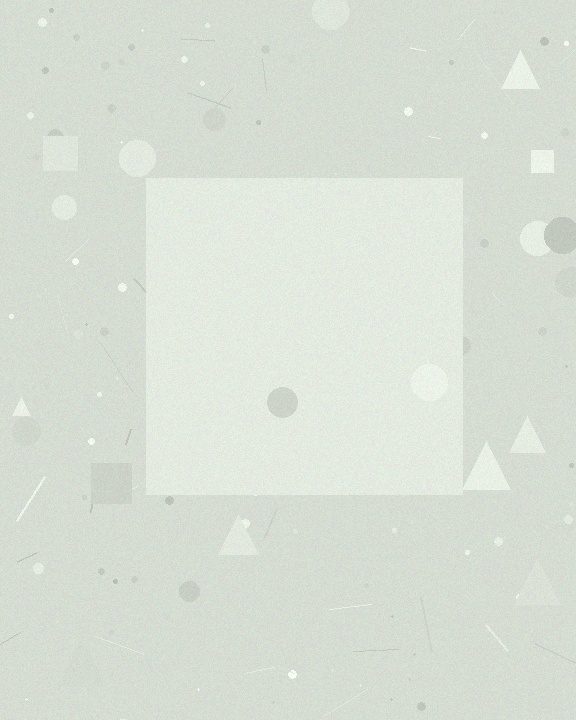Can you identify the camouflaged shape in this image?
The camouflaged shape is a square.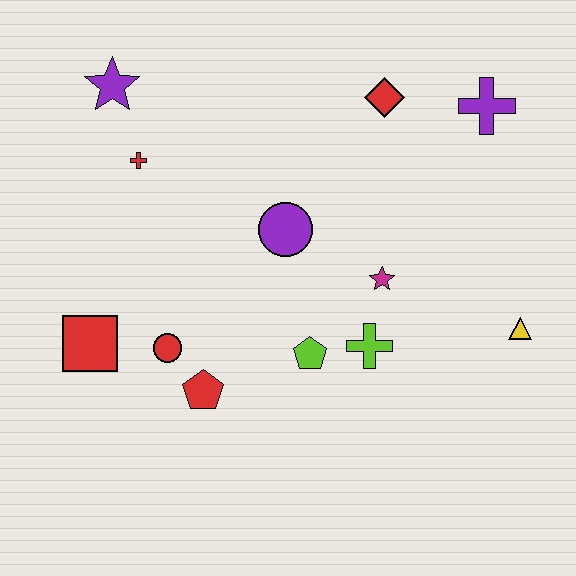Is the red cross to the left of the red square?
No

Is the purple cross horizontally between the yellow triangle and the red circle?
Yes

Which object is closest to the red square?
The red circle is closest to the red square.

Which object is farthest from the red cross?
The yellow triangle is farthest from the red cross.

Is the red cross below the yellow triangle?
No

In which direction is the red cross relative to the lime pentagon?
The red cross is above the lime pentagon.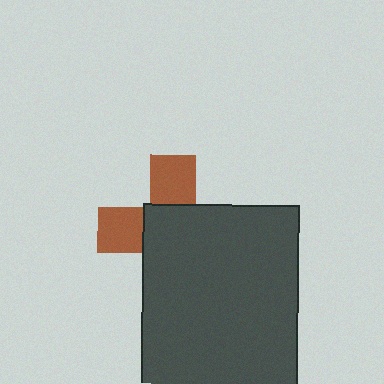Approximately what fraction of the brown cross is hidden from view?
Roughly 63% of the brown cross is hidden behind the dark gray rectangle.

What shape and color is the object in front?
The object in front is a dark gray rectangle.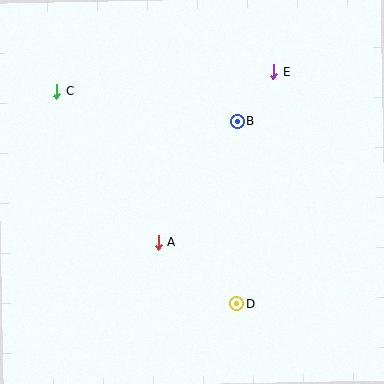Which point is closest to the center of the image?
Point A at (158, 243) is closest to the center.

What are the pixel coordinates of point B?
Point B is at (237, 121).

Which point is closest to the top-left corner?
Point C is closest to the top-left corner.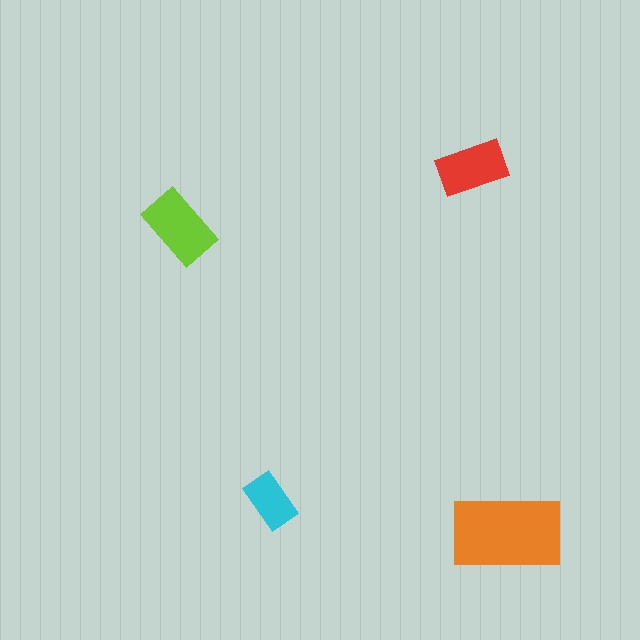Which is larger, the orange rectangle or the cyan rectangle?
The orange one.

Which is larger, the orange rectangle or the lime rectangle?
The orange one.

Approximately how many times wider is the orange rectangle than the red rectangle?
About 1.5 times wider.